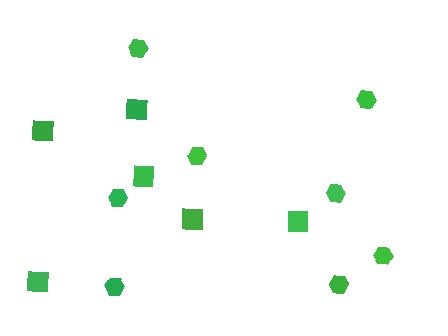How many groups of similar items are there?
There are 2 groups: one group of hexagons (8) and one group of squares (6).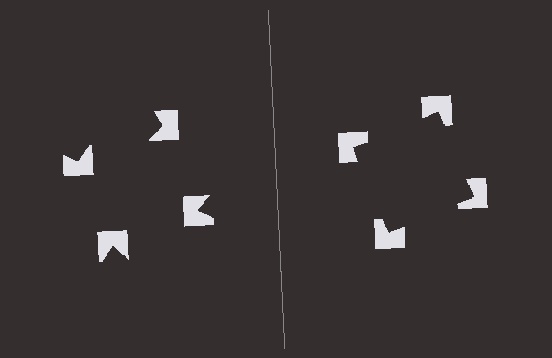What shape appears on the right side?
An illusory square.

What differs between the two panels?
The notched squares are positioned identically on both sides; only the wedge orientations differ. On the right they align to a square; on the left they are misaligned.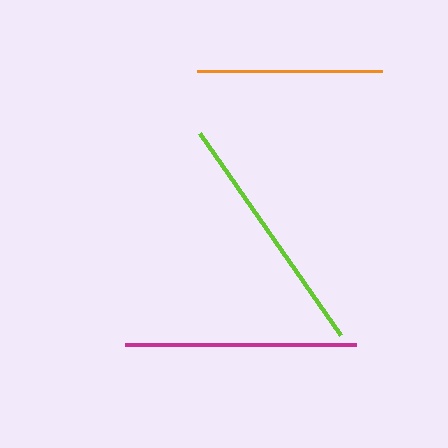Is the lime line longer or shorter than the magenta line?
The lime line is longer than the magenta line.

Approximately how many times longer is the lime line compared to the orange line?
The lime line is approximately 1.3 times the length of the orange line.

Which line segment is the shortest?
The orange line is the shortest at approximately 186 pixels.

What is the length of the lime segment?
The lime segment is approximately 246 pixels long.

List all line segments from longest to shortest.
From longest to shortest: lime, magenta, orange.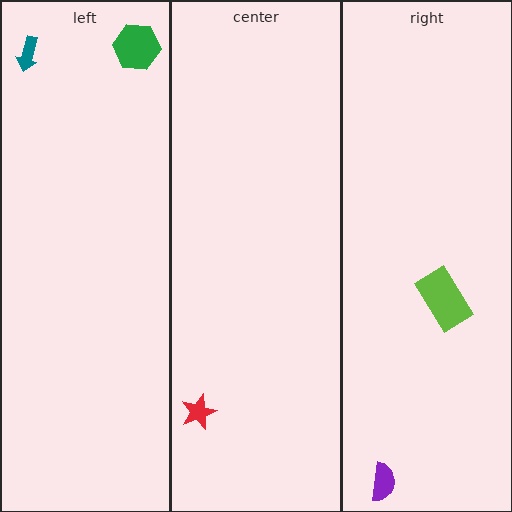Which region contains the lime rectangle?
The right region.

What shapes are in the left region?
The green hexagon, the teal arrow.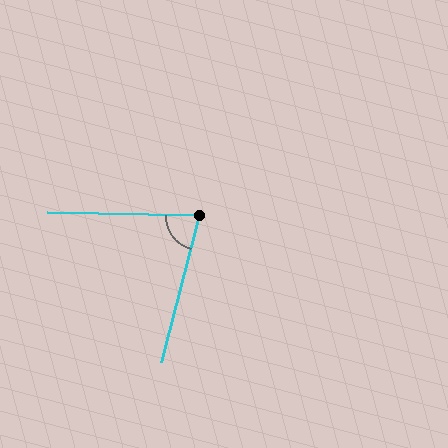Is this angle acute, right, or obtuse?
It is acute.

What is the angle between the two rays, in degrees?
Approximately 77 degrees.